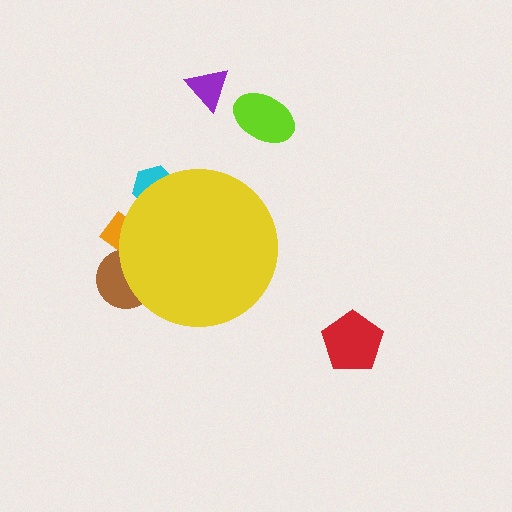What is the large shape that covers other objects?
A yellow circle.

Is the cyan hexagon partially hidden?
Yes, the cyan hexagon is partially hidden behind the yellow circle.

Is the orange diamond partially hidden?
Yes, the orange diamond is partially hidden behind the yellow circle.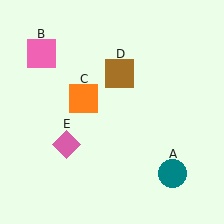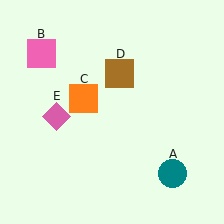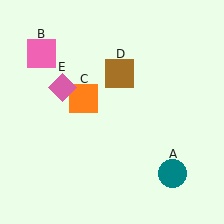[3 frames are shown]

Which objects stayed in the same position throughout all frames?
Teal circle (object A) and pink square (object B) and orange square (object C) and brown square (object D) remained stationary.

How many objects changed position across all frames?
1 object changed position: pink diamond (object E).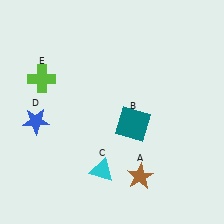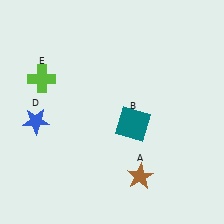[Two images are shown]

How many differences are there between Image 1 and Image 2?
There is 1 difference between the two images.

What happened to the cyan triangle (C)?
The cyan triangle (C) was removed in Image 2. It was in the bottom-left area of Image 1.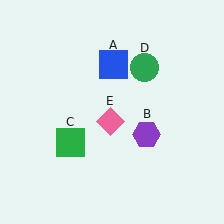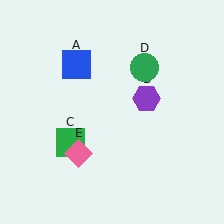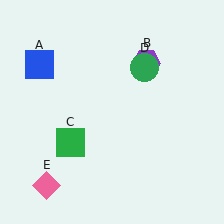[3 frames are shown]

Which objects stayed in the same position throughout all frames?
Green square (object C) and green circle (object D) remained stationary.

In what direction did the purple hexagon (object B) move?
The purple hexagon (object B) moved up.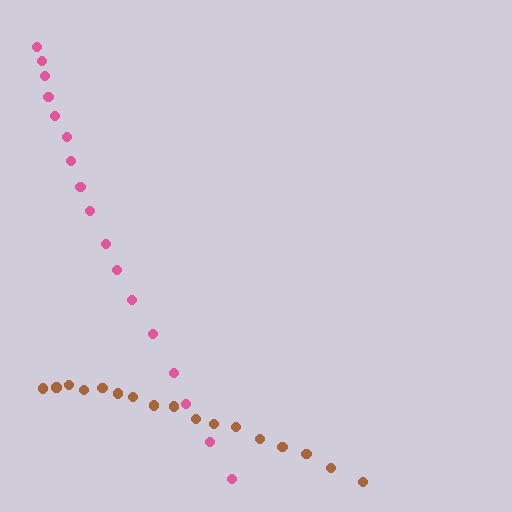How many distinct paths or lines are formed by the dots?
There are 2 distinct paths.